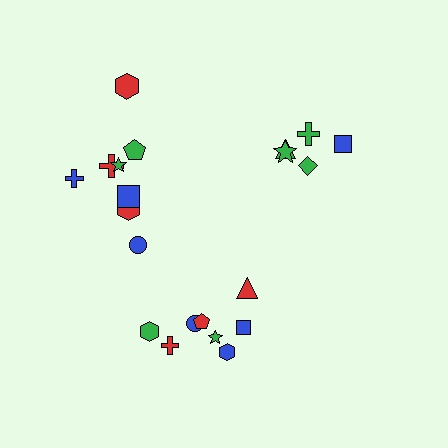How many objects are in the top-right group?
There are 5 objects.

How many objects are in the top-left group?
There are 8 objects.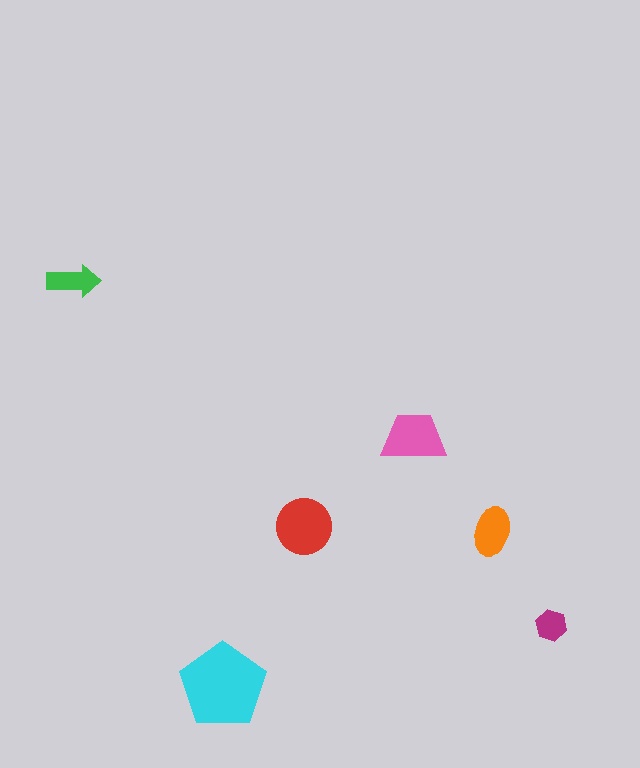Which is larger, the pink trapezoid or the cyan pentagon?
The cyan pentagon.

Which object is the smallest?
The magenta hexagon.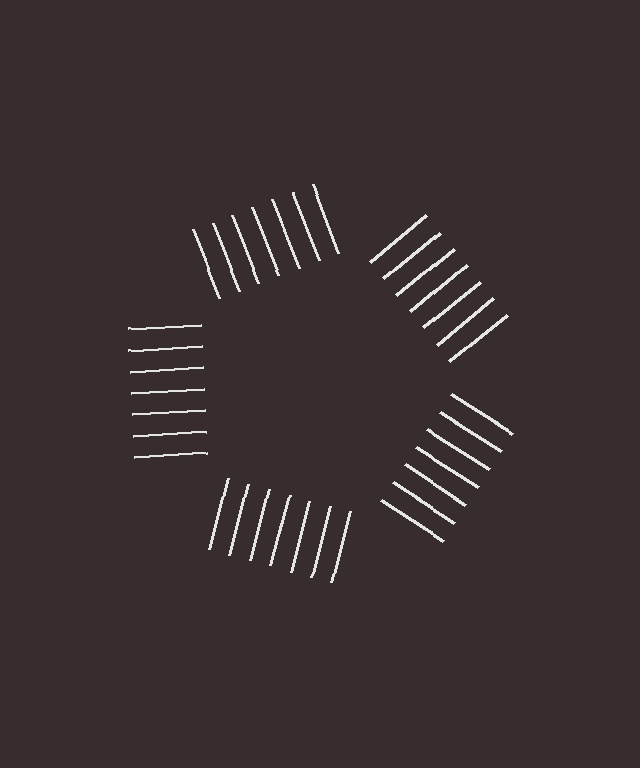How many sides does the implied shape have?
5 sides — the line-ends trace a pentagon.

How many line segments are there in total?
35 — 7 along each of the 5 edges.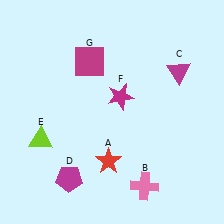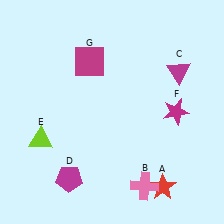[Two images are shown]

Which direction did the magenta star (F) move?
The magenta star (F) moved right.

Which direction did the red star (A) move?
The red star (A) moved right.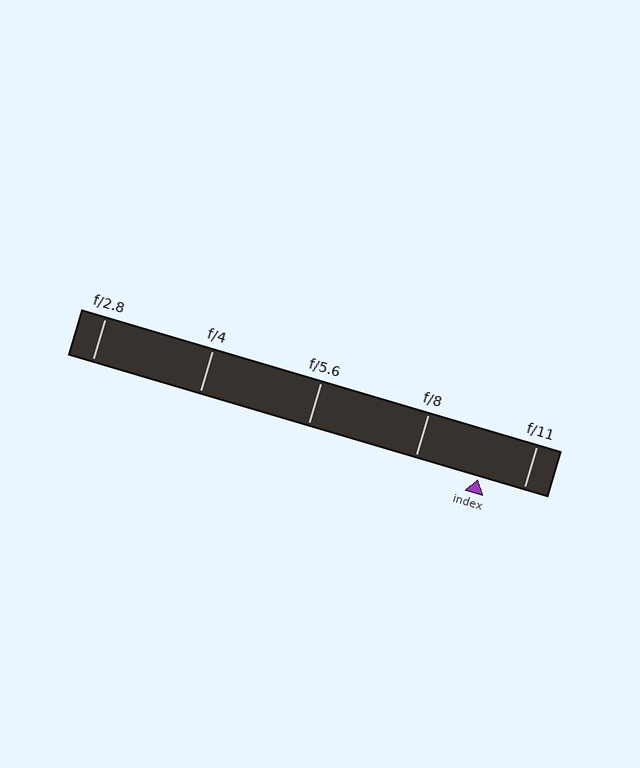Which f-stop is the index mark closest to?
The index mark is closest to f/11.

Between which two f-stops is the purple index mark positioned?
The index mark is between f/8 and f/11.